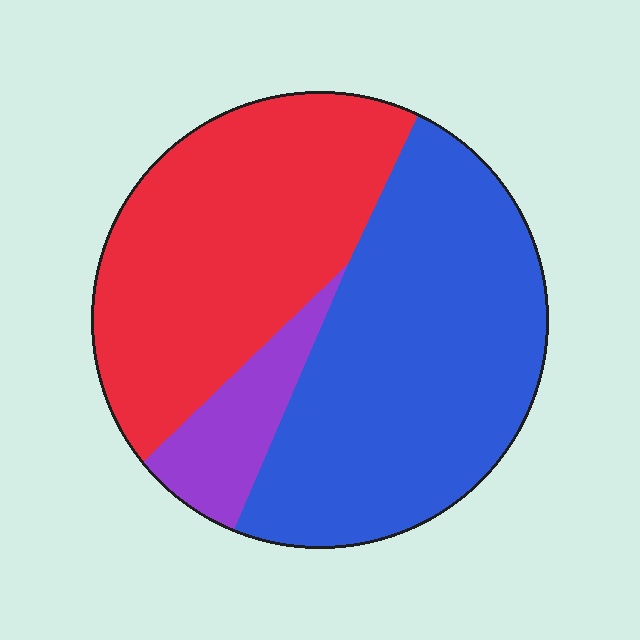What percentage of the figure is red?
Red takes up about two fifths (2/5) of the figure.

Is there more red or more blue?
Blue.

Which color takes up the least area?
Purple, at roughly 10%.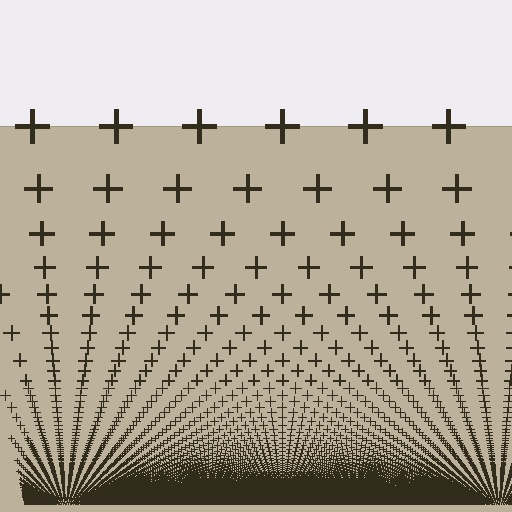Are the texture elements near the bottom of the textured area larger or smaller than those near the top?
Smaller. The gradient is inverted — elements near the bottom are smaller and denser.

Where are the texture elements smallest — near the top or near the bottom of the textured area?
Near the bottom.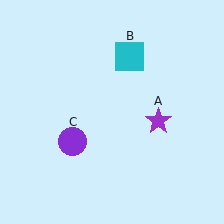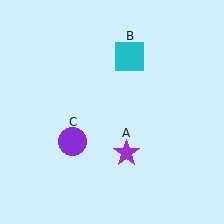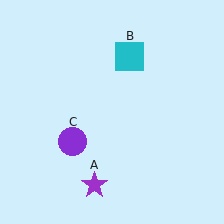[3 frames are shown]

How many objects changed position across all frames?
1 object changed position: purple star (object A).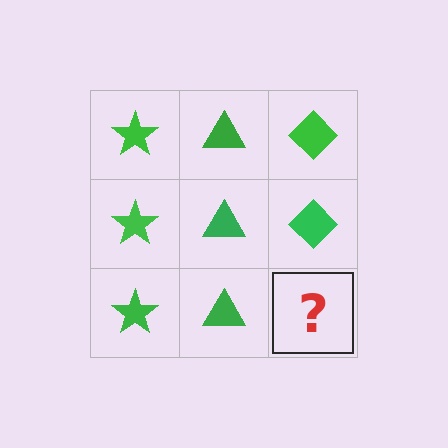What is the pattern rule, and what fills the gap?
The rule is that each column has a consistent shape. The gap should be filled with a green diamond.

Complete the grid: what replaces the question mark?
The question mark should be replaced with a green diamond.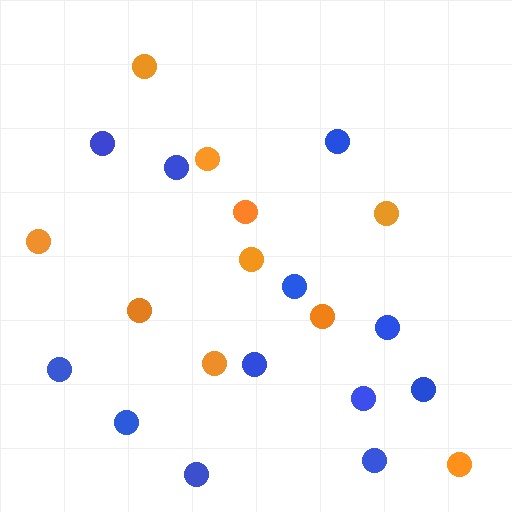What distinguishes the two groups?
There are 2 groups: one group of blue circles (12) and one group of orange circles (10).